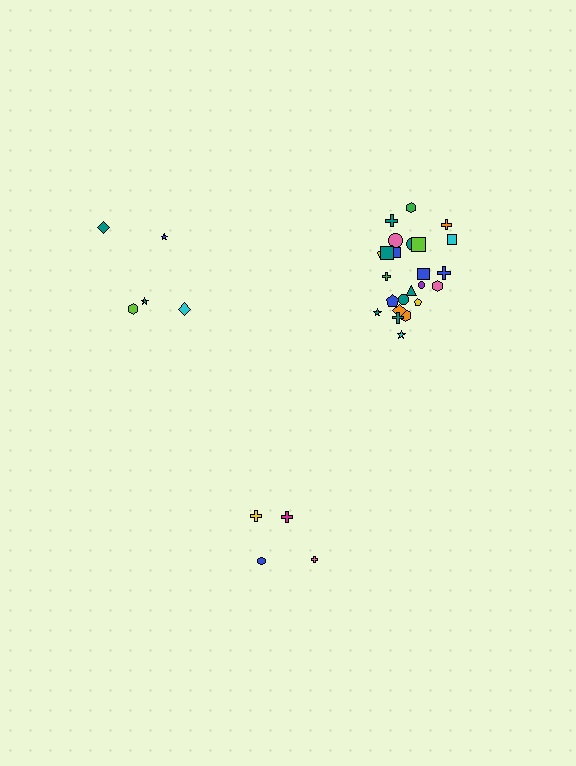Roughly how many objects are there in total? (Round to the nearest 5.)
Roughly 35 objects in total.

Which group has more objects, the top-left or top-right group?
The top-right group.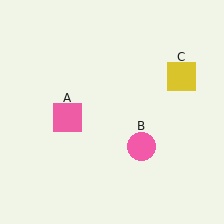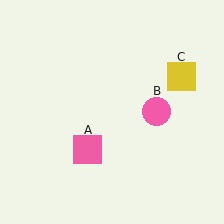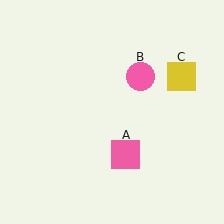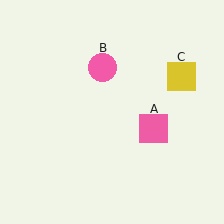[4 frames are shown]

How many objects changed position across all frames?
2 objects changed position: pink square (object A), pink circle (object B).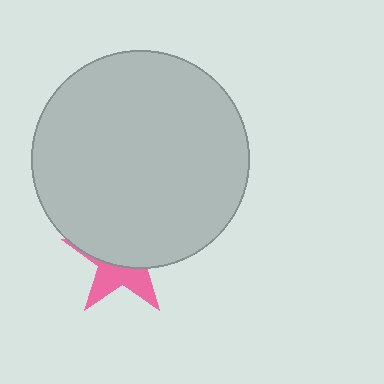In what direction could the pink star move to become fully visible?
The pink star could move down. That would shift it out from behind the light gray circle entirely.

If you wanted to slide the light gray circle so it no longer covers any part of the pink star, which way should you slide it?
Slide it up — that is the most direct way to separate the two shapes.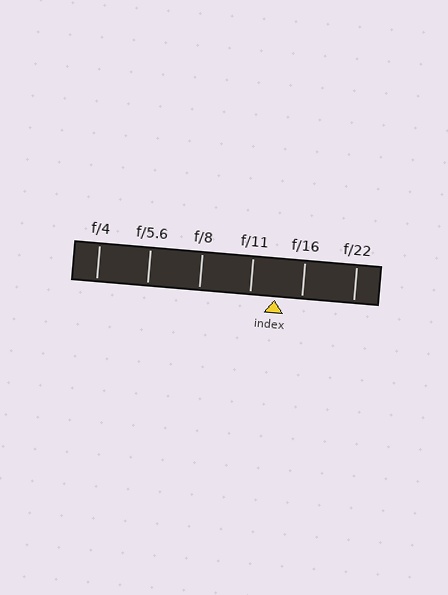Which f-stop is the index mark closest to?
The index mark is closest to f/11.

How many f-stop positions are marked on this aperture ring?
There are 6 f-stop positions marked.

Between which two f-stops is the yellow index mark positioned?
The index mark is between f/11 and f/16.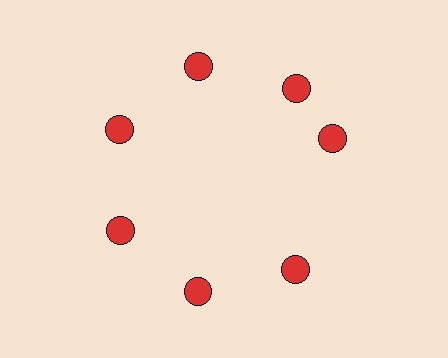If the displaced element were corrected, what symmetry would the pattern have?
It would have 7-fold rotational symmetry — the pattern would map onto itself every 51 degrees.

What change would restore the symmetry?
The symmetry would be restored by rotating it back into even spacing with its neighbors so that all 7 circles sit at equal angles and equal distance from the center.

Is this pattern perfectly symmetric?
No. The 7 red circles are arranged in a ring, but one element near the 3 o'clock position is rotated out of alignment along the ring, breaking the 7-fold rotational symmetry.